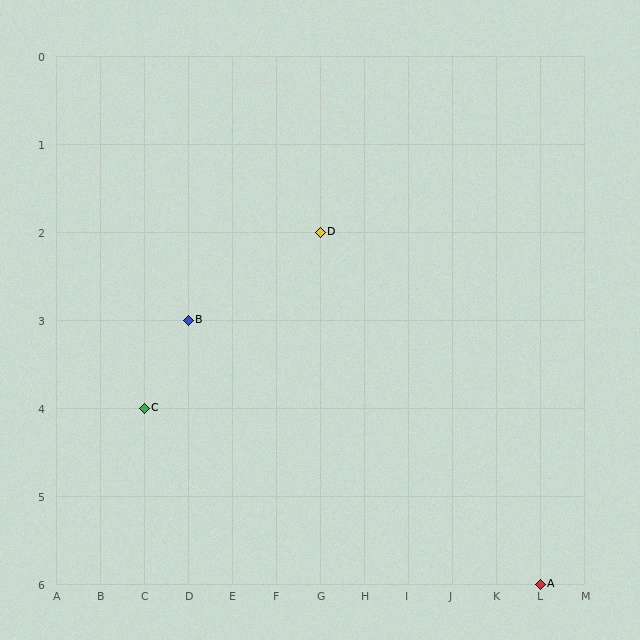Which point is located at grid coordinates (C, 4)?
Point C is at (C, 4).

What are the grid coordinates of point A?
Point A is at grid coordinates (L, 6).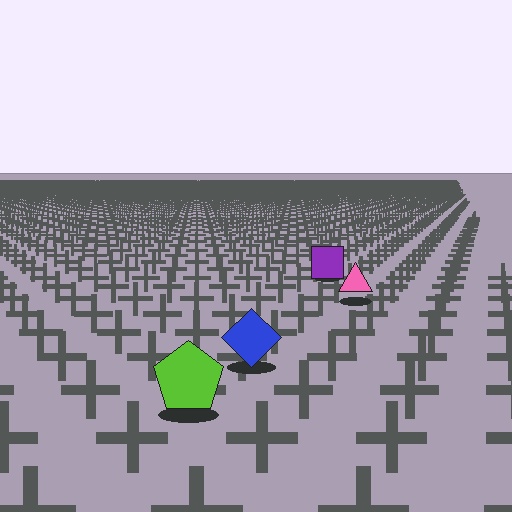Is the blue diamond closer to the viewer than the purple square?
Yes. The blue diamond is closer — you can tell from the texture gradient: the ground texture is coarser near it.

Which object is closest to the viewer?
The lime pentagon is closest. The texture marks near it are larger and more spread out.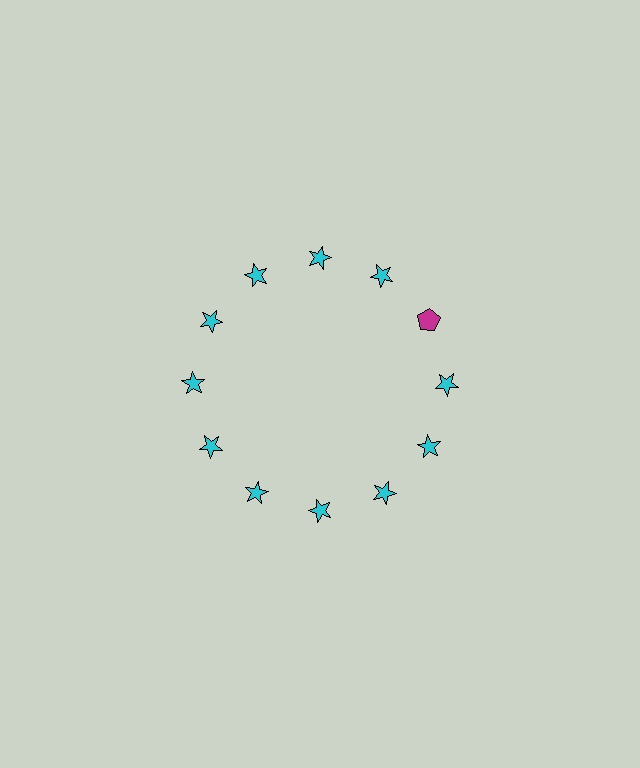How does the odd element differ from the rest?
It differs in both color (magenta instead of cyan) and shape (pentagon instead of star).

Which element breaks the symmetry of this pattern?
The magenta pentagon at roughly the 2 o'clock position breaks the symmetry. All other shapes are cyan stars.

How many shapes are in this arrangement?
There are 12 shapes arranged in a ring pattern.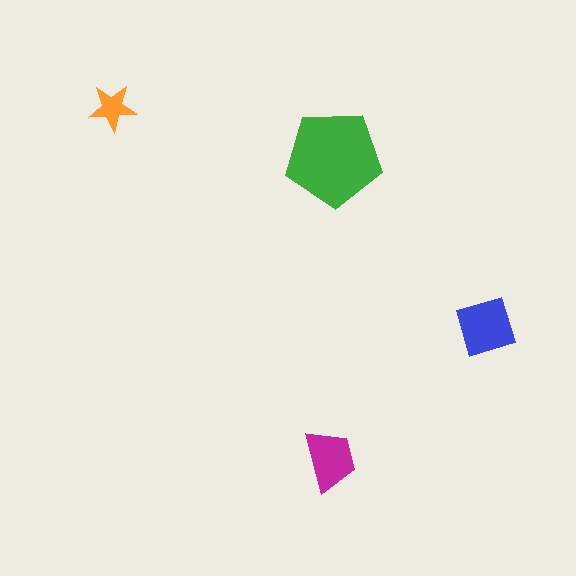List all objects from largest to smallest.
The green pentagon, the blue diamond, the magenta trapezoid, the orange star.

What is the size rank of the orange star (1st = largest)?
4th.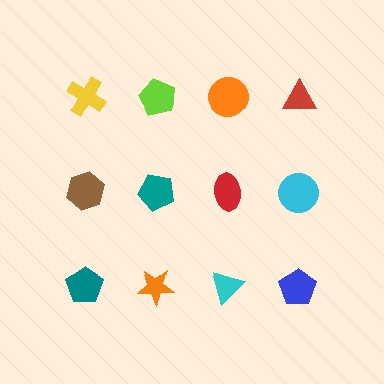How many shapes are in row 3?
4 shapes.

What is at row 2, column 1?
A brown hexagon.